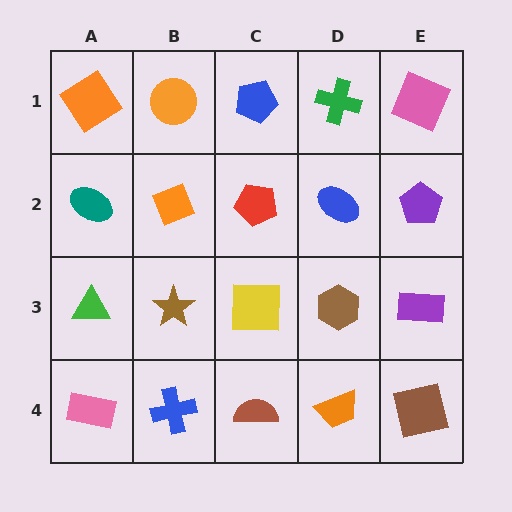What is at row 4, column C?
A brown semicircle.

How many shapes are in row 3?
5 shapes.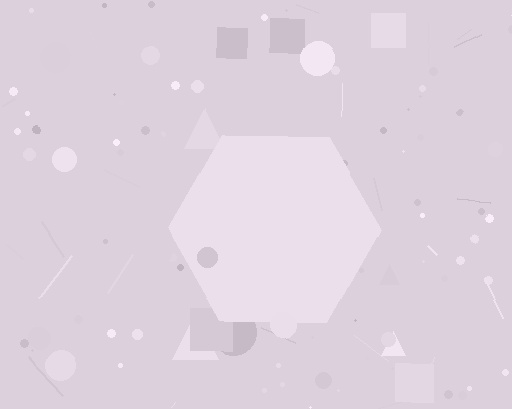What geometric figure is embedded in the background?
A hexagon is embedded in the background.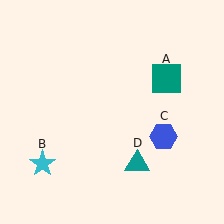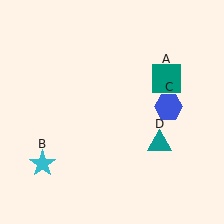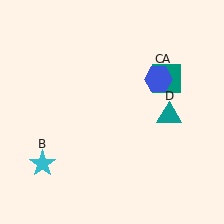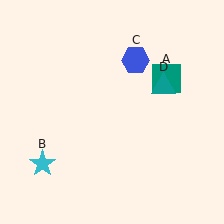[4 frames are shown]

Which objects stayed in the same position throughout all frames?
Teal square (object A) and cyan star (object B) remained stationary.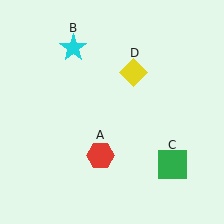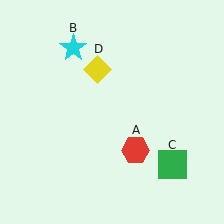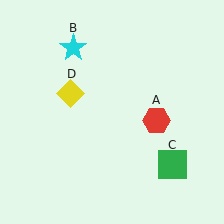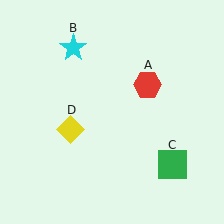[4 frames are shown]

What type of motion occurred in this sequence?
The red hexagon (object A), yellow diamond (object D) rotated counterclockwise around the center of the scene.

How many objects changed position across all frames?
2 objects changed position: red hexagon (object A), yellow diamond (object D).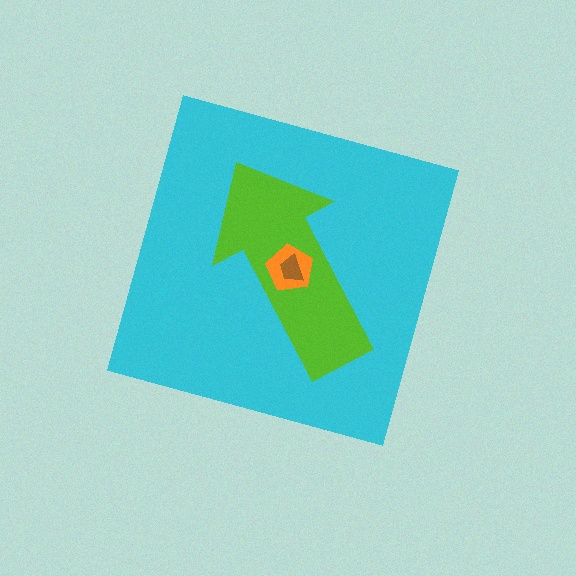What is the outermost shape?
The cyan diamond.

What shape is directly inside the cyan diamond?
The lime arrow.